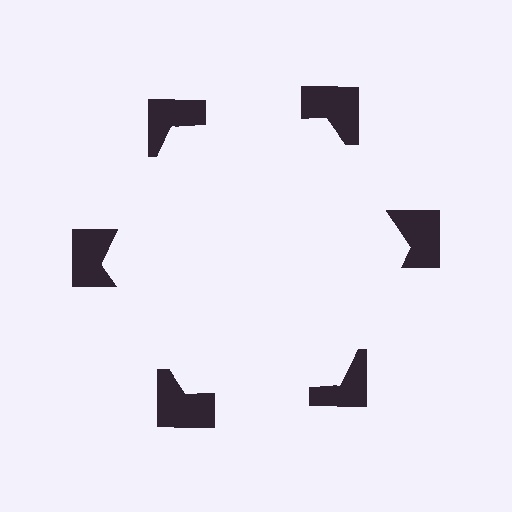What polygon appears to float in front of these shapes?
An illusory hexagon — its edges are inferred from the aligned wedge cuts in the notched squares, not physically drawn.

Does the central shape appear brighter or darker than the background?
It typically appears slightly brighter than the background, even though no actual brightness change is drawn.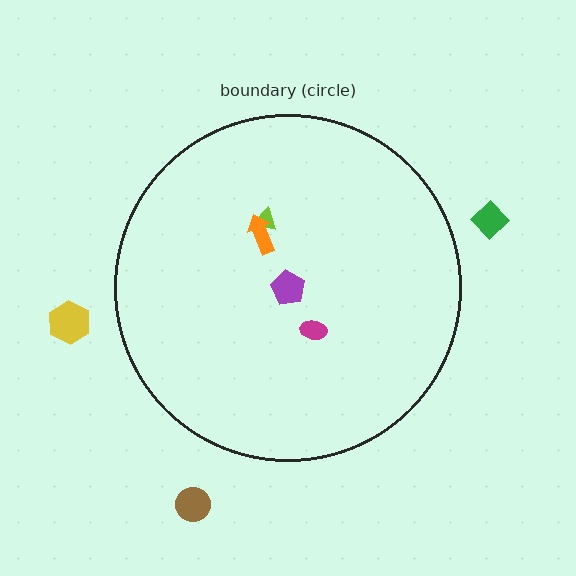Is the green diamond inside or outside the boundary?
Outside.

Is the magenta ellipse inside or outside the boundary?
Inside.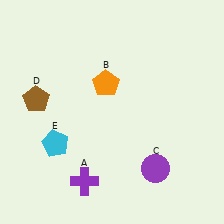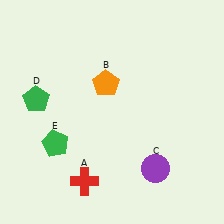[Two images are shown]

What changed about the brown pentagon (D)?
In Image 1, D is brown. In Image 2, it changed to green.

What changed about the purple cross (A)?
In Image 1, A is purple. In Image 2, it changed to red.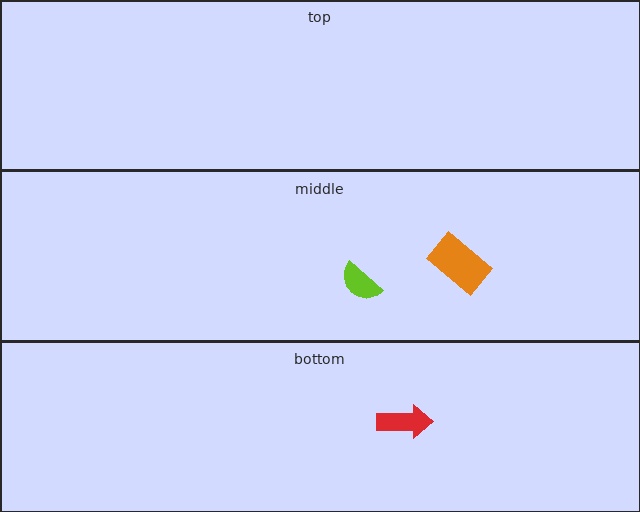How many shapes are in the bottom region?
1.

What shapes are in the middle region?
The lime semicircle, the orange rectangle.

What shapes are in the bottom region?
The red arrow.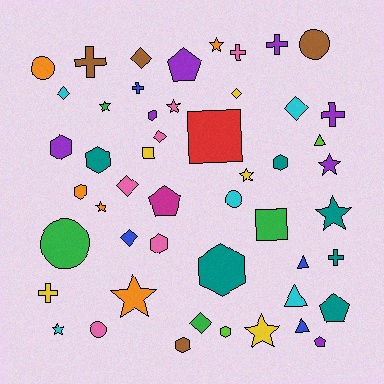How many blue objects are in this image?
There are 4 blue objects.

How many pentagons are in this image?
There are 4 pentagons.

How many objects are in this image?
There are 50 objects.